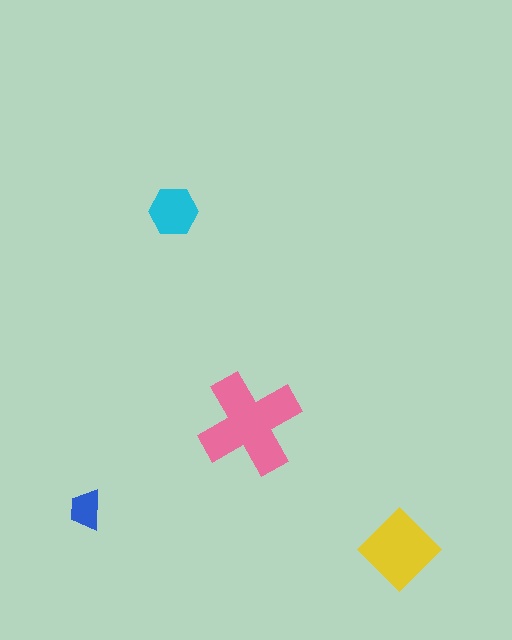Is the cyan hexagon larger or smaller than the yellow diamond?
Smaller.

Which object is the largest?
The pink cross.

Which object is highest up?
The cyan hexagon is topmost.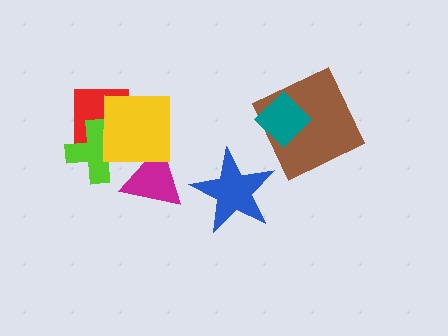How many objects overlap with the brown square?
1 object overlaps with the brown square.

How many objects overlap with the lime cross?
2 objects overlap with the lime cross.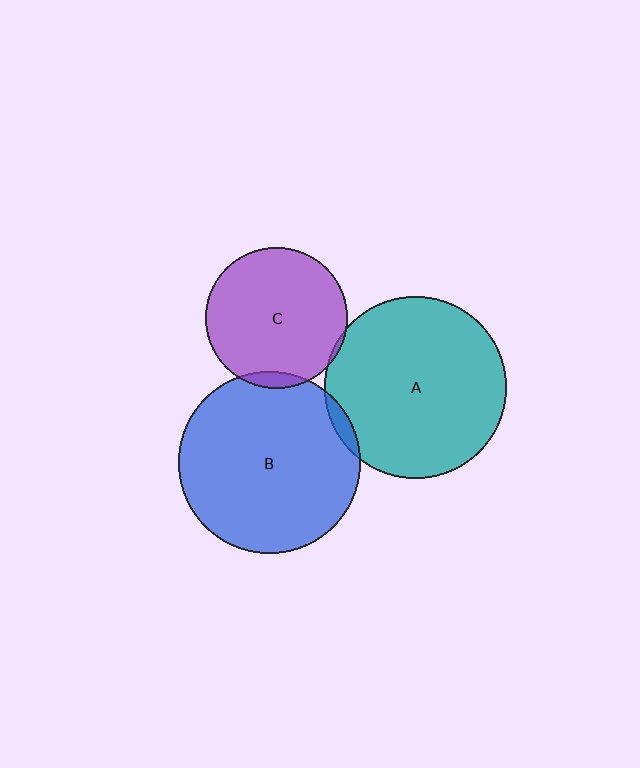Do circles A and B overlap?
Yes.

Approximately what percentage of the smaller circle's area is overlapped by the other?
Approximately 5%.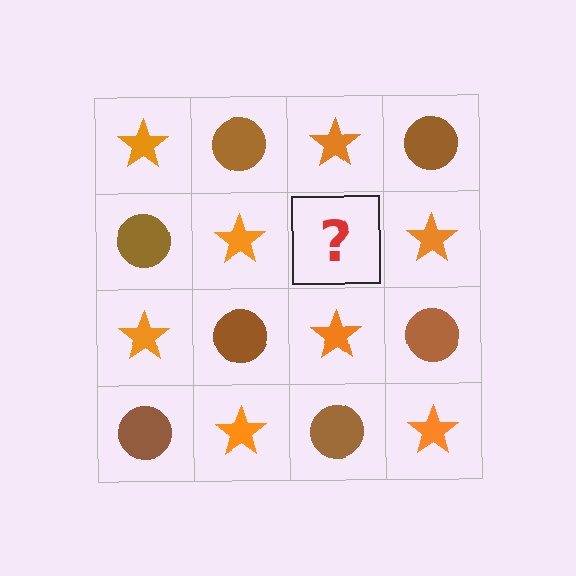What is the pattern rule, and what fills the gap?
The rule is that it alternates orange star and brown circle in a checkerboard pattern. The gap should be filled with a brown circle.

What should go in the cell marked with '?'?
The missing cell should contain a brown circle.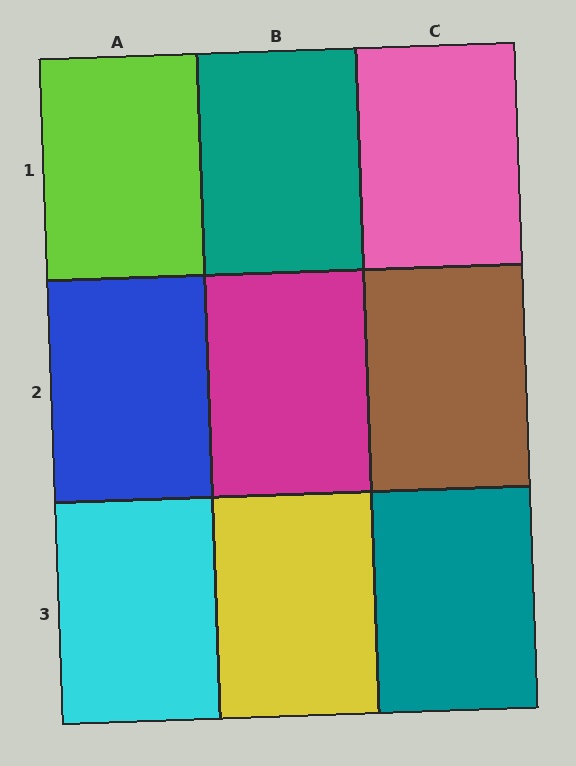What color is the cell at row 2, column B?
Magenta.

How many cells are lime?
1 cell is lime.